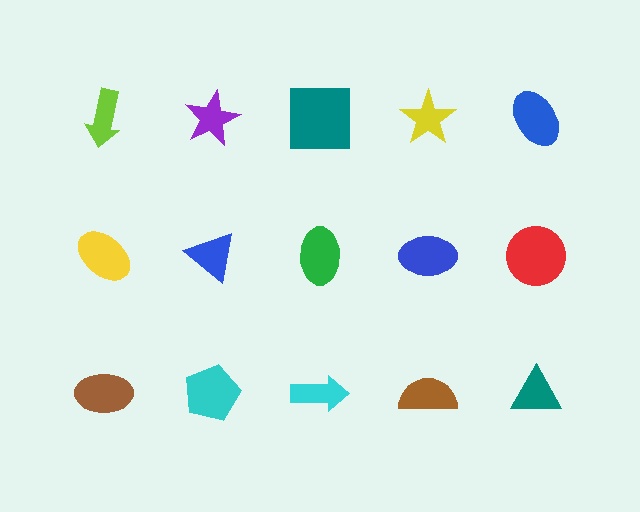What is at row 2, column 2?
A blue triangle.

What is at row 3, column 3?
A cyan arrow.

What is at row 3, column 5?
A teal triangle.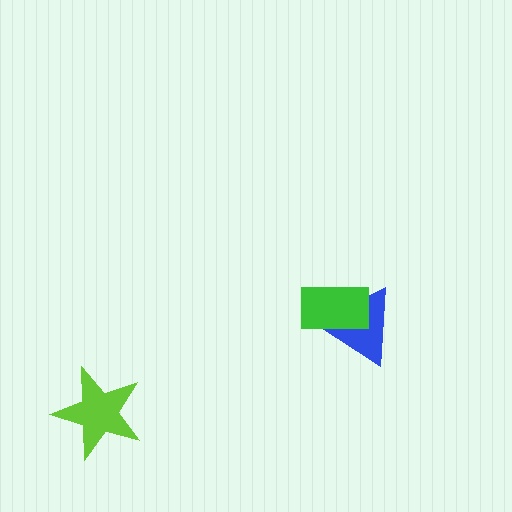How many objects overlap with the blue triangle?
1 object overlaps with the blue triangle.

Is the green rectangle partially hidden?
No, no other shape covers it.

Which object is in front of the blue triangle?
The green rectangle is in front of the blue triangle.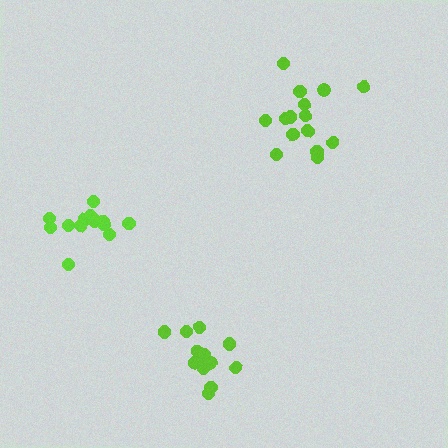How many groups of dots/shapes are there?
There are 3 groups.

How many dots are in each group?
Group 1: 15 dots, Group 2: 15 dots, Group 3: 14 dots (44 total).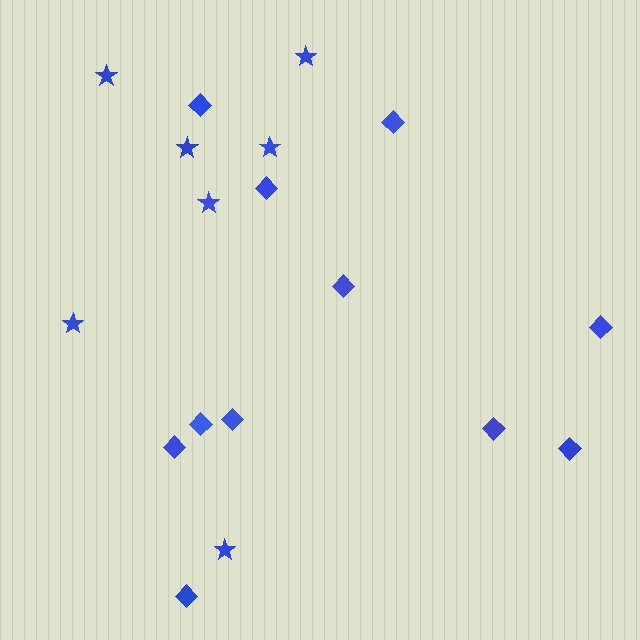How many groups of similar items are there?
There are 2 groups: one group of diamonds (11) and one group of stars (7).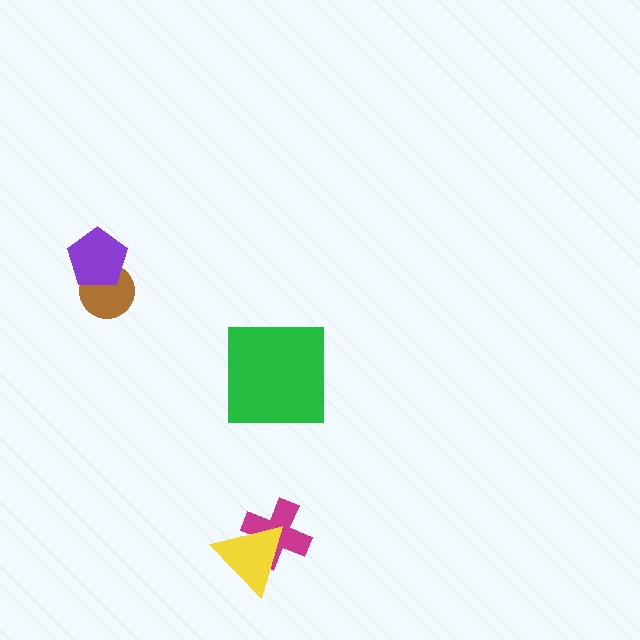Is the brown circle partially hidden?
Yes, it is partially covered by another shape.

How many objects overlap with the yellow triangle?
1 object overlaps with the yellow triangle.